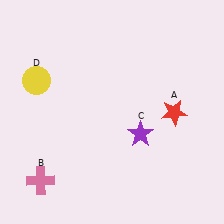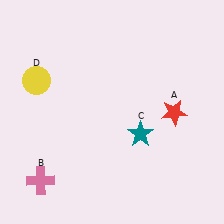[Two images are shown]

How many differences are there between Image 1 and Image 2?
There is 1 difference between the two images.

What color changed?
The star (C) changed from purple in Image 1 to teal in Image 2.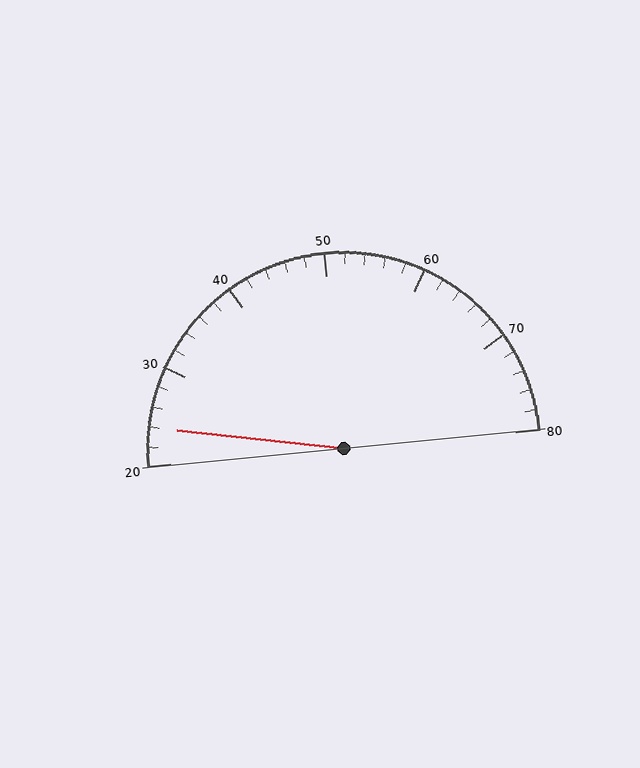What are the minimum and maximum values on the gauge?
The gauge ranges from 20 to 80.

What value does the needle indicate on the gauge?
The needle indicates approximately 24.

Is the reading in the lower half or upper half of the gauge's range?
The reading is in the lower half of the range (20 to 80).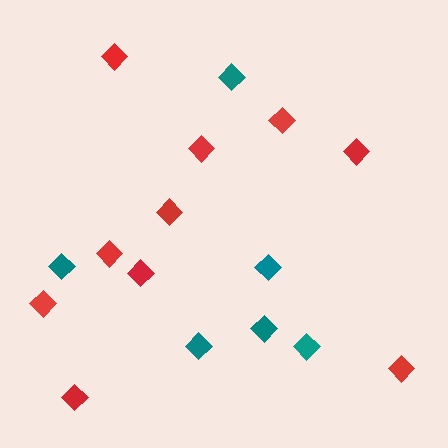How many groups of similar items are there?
There are 2 groups: one group of teal diamonds (6) and one group of red diamonds (10).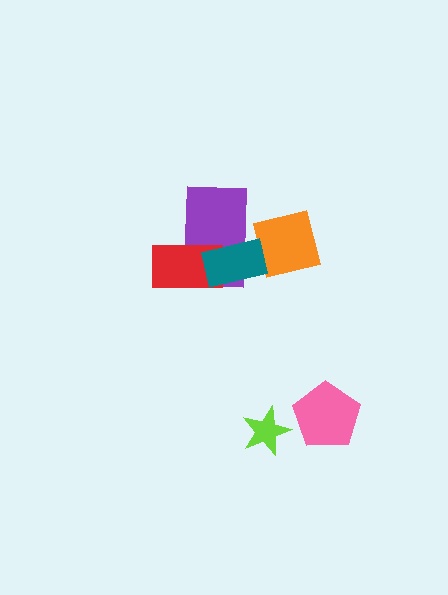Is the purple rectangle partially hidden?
Yes, it is partially covered by another shape.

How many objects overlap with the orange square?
0 objects overlap with the orange square.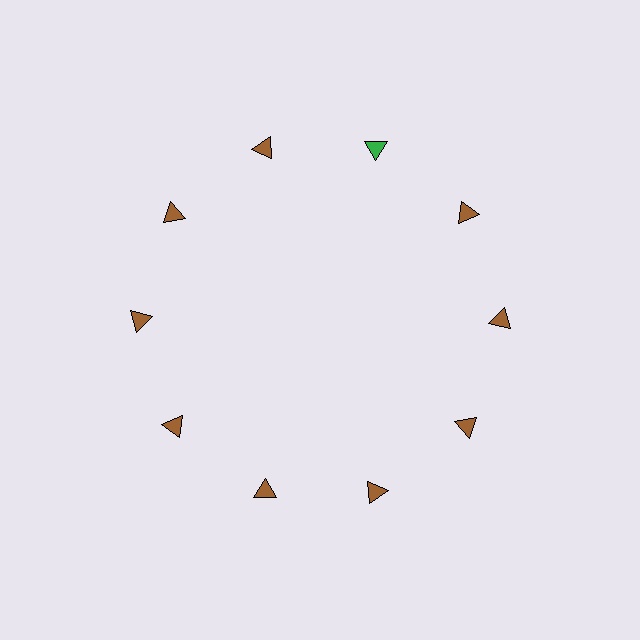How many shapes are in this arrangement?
There are 10 shapes arranged in a ring pattern.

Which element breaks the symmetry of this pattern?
The green triangle at roughly the 1 o'clock position breaks the symmetry. All other shapes are brown triangles.